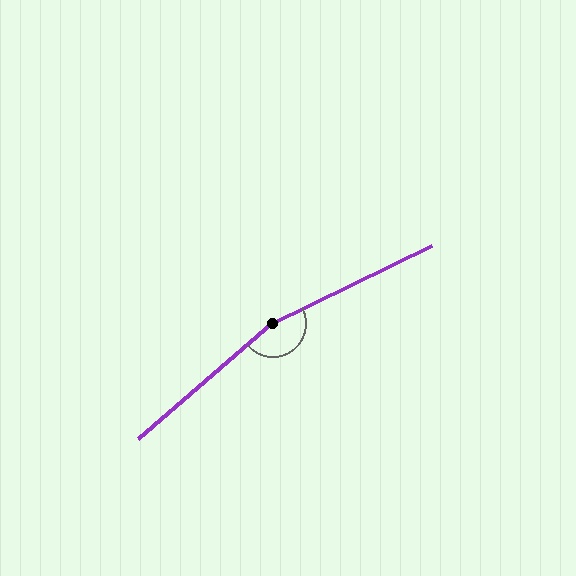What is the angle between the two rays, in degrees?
Approximately 165 degrees.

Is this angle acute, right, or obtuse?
It is obtuse.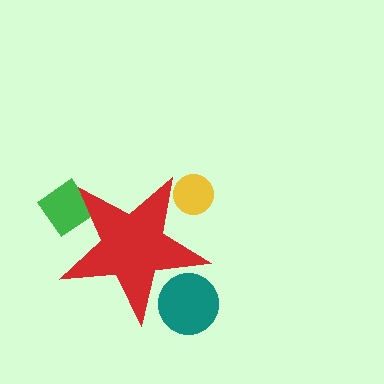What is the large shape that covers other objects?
A red star.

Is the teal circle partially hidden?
Yes, the teal circle is partially hidden behind the red star.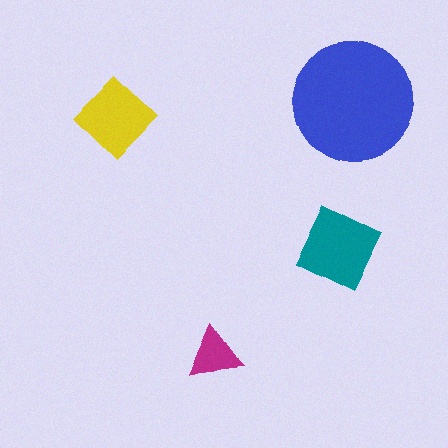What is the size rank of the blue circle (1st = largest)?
1st.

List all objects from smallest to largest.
The magenta triangle, the yellow diamond, the teal square, the blue circle.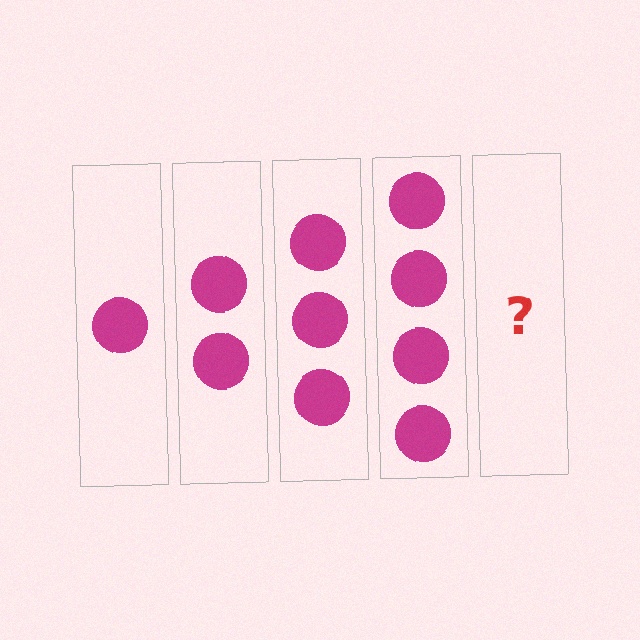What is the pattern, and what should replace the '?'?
The pattern is that each step adds one more circle. The '?' should be 5 circles.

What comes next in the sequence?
The next element should be 5 circles.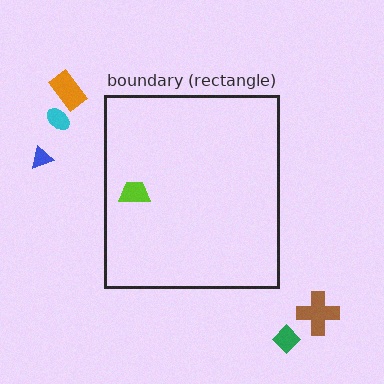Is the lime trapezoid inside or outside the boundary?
Inside.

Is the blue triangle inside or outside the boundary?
Outside.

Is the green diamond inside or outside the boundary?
Outside.